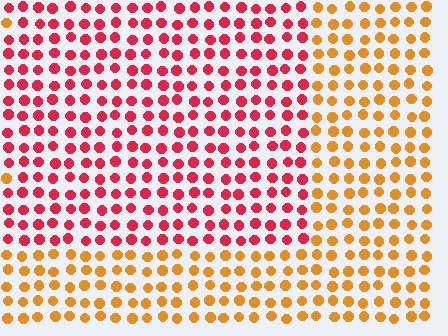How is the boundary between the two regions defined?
The boundary is defined purely by a slight shift in hue (about 46 degrees). Spacing, size, and orientation are identical on both sides.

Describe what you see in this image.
The image is filled with small orange elements in a uniform arrangement. A rectangle-shaped region is visible where the elements are tinted to a slightly different hue, forming a subtle color boundary.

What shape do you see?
I see a rectangle.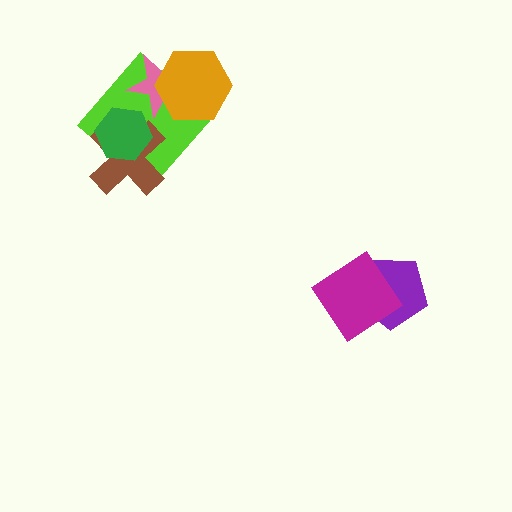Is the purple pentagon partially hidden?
Yes, it is partially covered by another shape.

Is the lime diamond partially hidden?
Yes, it is partially covered by another shape.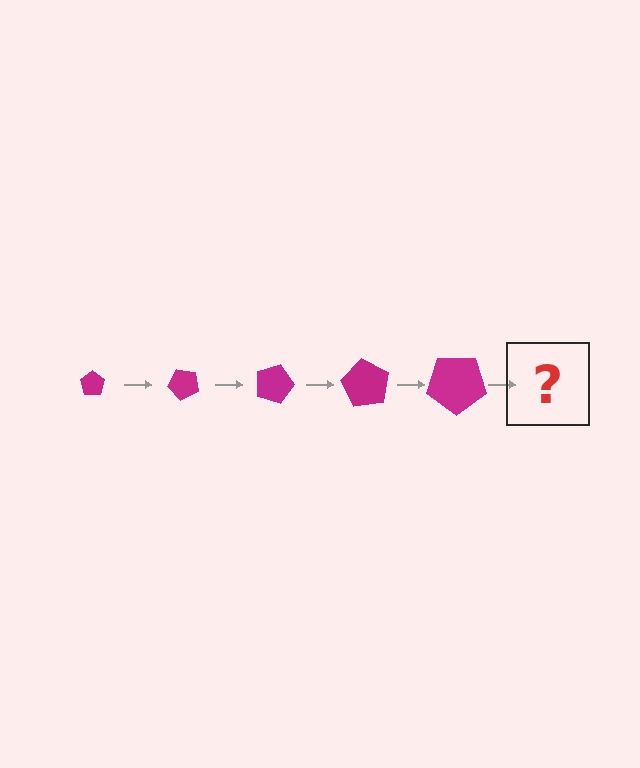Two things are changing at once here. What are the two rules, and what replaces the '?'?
The two rules are that the pentagon grows larger each step and it rotates 45 degrees each step. The '?' should be a pentagon, larger than the previous one and rotated 225 degrees from the start.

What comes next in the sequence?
The next element should be a pentagon, larger than the previous one and rotated 225 degrees from the start.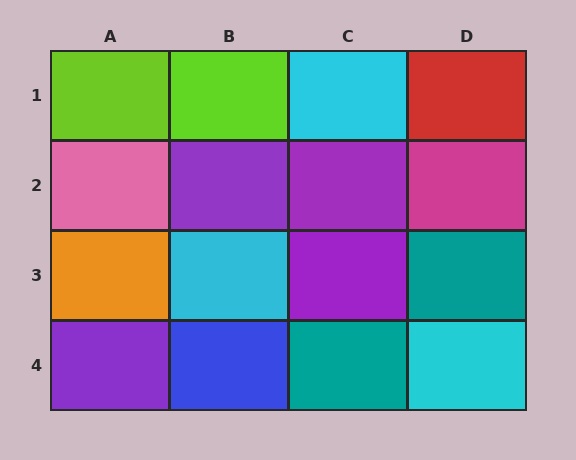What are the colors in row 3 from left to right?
Orange, cyan, purple, teal.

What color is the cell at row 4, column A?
Purple.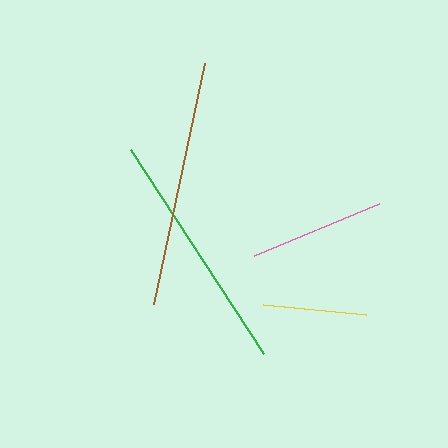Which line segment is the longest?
The brown line is the longest at approximately 246 pixels.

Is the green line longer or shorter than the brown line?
The brown line is longer than the green line.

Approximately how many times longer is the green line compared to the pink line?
The green line is approximately 1.8 times the length of the pink line.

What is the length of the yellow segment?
The yellow segment is approximately 104 pixels long.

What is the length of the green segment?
The green segment is approximately 244 pixels long.